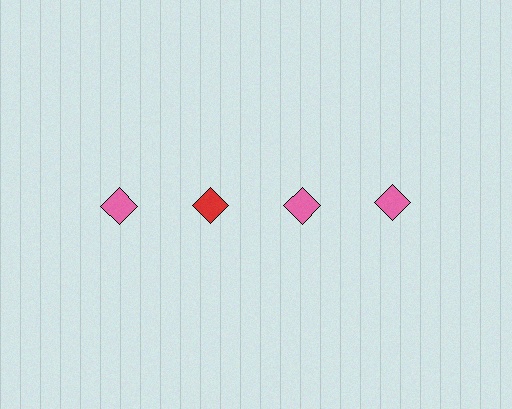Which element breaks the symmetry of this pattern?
The red diamond in the top row, second from left column breaks the symmetry. All other shapes are pink diamonds.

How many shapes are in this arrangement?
There are 4 shapes arranged in a grid pattern.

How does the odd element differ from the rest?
It has a different color: red instead of pink.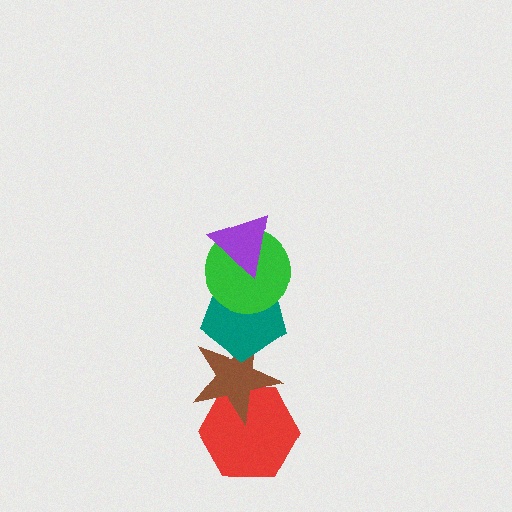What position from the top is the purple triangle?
The purple triangle is 1st from the top.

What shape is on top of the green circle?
The purple triangle is on top of the green circle.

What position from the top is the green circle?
The green circle is 2nd from the top.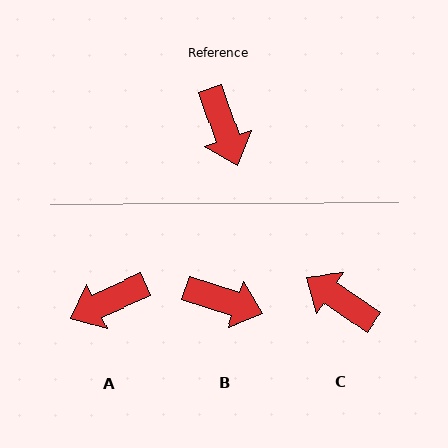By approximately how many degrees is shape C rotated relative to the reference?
Approximately 143 degrees clockwise.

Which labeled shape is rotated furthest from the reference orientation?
C, about 143 degrees away.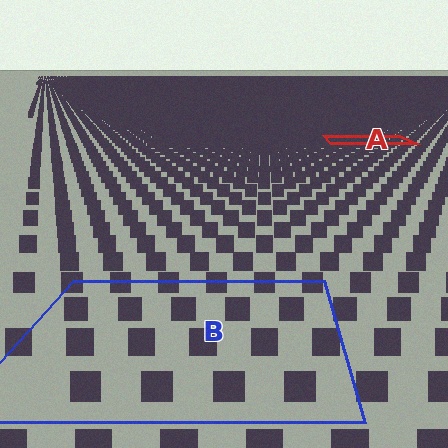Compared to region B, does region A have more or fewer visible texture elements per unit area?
Region A has more texture elements per unit area — they are packed more densely because it is farther away.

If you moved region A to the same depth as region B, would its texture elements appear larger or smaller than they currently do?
They would appear larger. At a closer depth, the same texture elements are projected at a bigger on-screen size.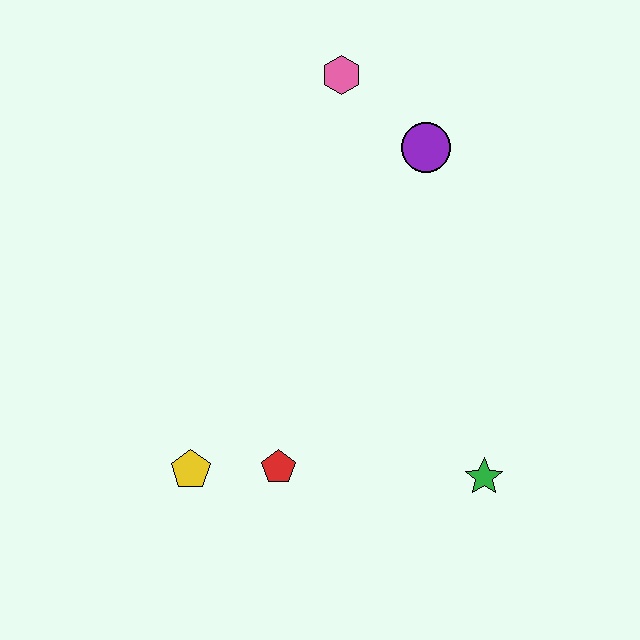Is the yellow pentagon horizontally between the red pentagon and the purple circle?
No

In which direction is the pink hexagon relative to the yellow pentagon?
The pink hexagon is above the yellow pentagon.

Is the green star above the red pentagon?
No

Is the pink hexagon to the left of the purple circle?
Yes